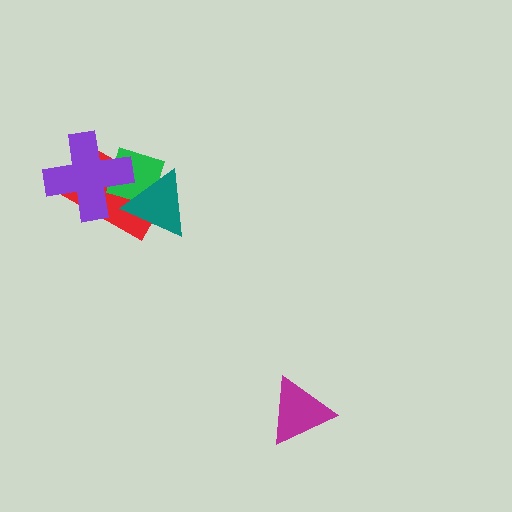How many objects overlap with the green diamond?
3 objects overlap with the green diamond.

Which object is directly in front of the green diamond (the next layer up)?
The purple cross is directly in front of the green diamond.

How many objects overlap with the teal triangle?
2 objects overlap with the teal triangle.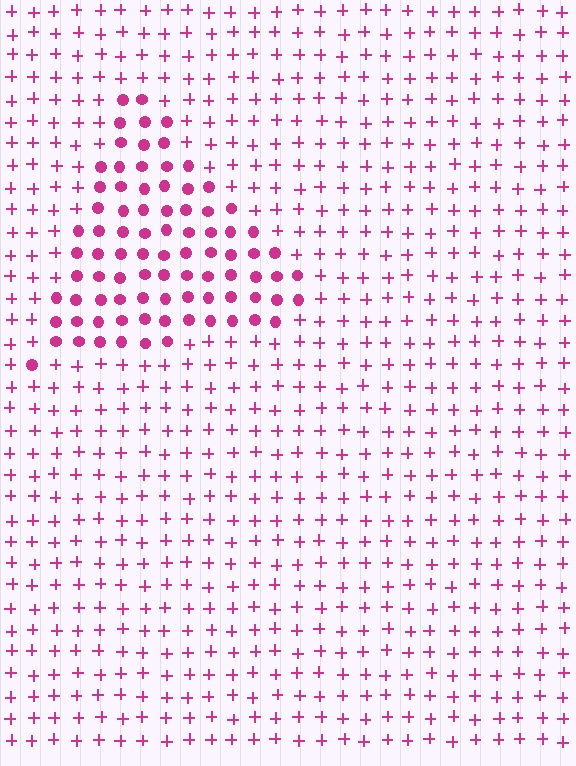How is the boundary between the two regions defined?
The boundary is defined by a change in element shape: circles inside vs. plus signs outside. All elements share the same color and spacing.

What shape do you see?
I see a triangle.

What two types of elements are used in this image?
The image uses circles inside the triangle region and plus signs outside it.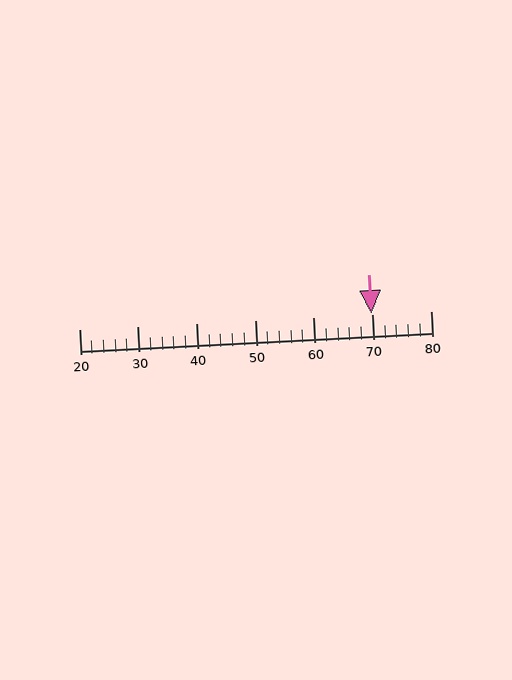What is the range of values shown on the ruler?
The ruler shows values from 20 to 80.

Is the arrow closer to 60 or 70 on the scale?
The arrow is closer to 70.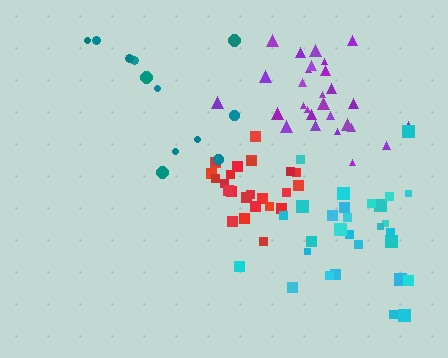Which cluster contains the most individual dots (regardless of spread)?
Cyan (29).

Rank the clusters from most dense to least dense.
red, purple, cyan, teal.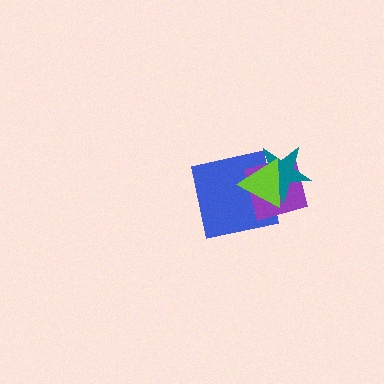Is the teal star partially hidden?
Yes, it is partially covered by another shape.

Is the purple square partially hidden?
Yes, it is partially covered by another shape.